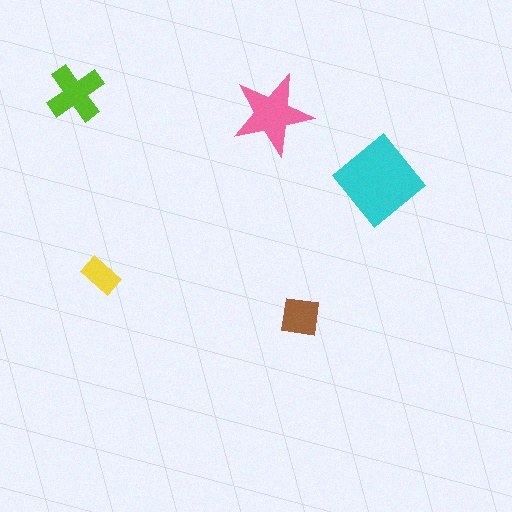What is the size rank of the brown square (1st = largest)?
4th.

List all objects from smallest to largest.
The yellow rectangle, the brown square, the lime cross, the pink star, the cyan diamond.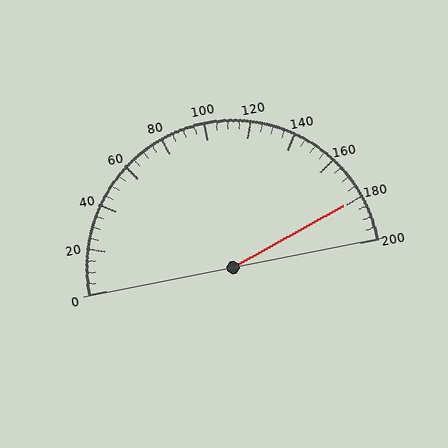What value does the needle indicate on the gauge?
The needle indicates approximately 180.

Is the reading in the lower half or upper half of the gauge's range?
The reading is in the upper half of the range (0 to 200).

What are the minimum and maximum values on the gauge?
The gauge ranges from 0 to 200.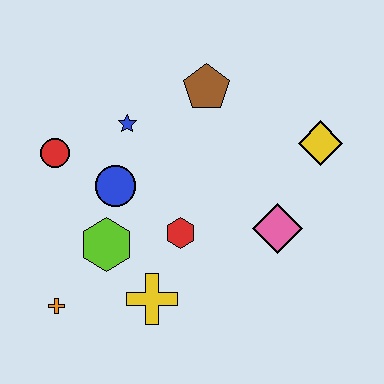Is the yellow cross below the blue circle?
Yes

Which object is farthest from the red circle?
The yellow diamond is farthest from the red circle.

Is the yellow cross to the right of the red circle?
Yes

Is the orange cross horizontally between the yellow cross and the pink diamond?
No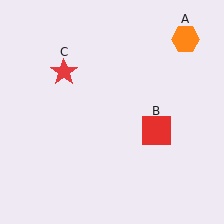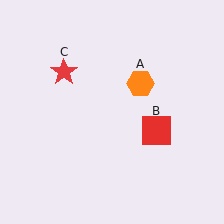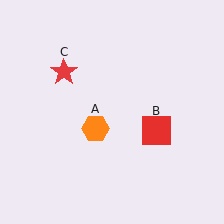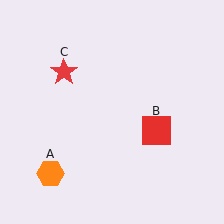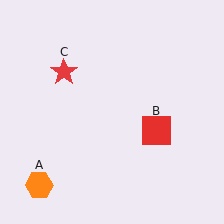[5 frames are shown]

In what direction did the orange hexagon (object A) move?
The orange hexagon (object A) moved down and to the left.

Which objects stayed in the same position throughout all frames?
Red square (object B) and red star (object C) remained stationary.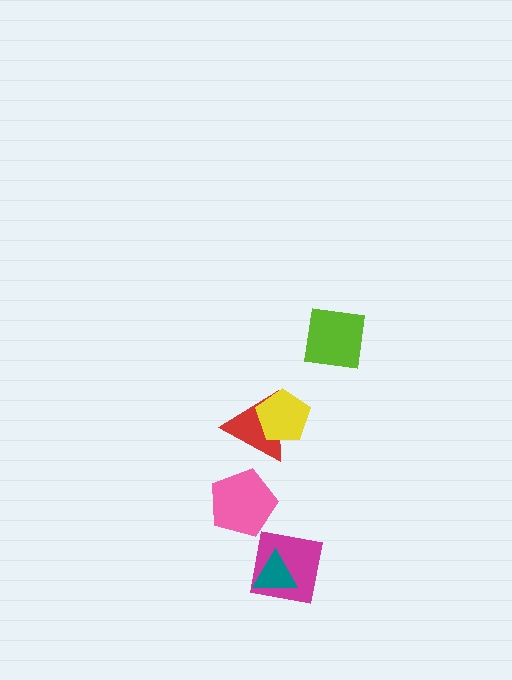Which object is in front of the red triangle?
The yellow pentagon is in front of the red triangle.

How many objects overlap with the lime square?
0 objects overlap with the lime square.